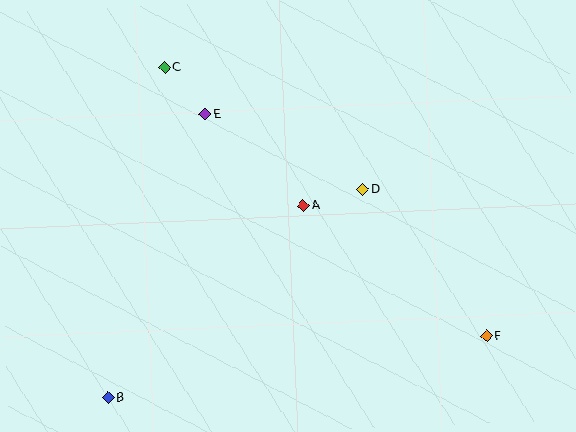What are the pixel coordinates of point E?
Point E is at (205, 114).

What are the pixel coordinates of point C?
Point C is at (164, 68).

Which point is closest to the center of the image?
Point A at (303, 205) is closest to the center.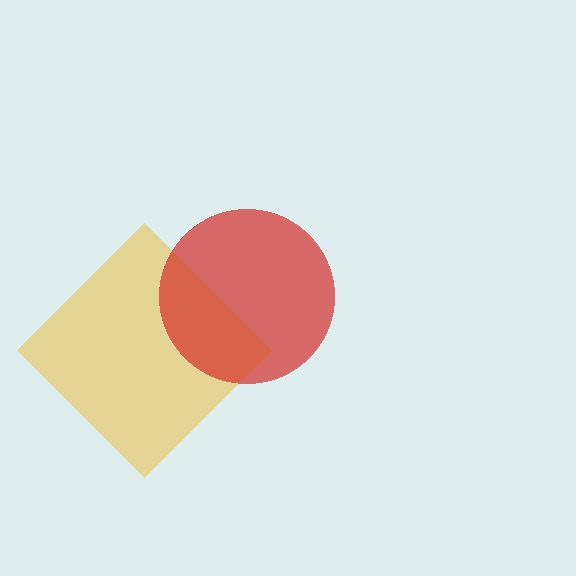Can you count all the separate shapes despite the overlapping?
Yes, there are 2 separate shapes.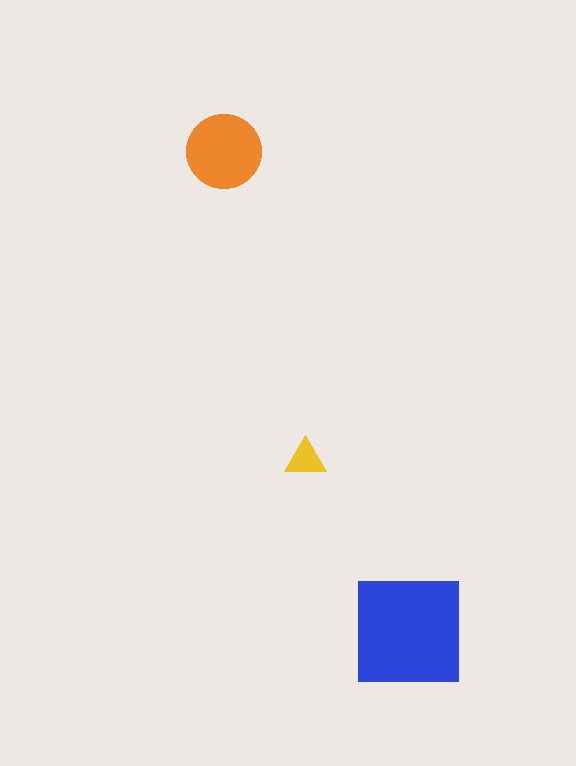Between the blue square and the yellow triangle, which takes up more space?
The blue square.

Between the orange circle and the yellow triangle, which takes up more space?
The orange circle.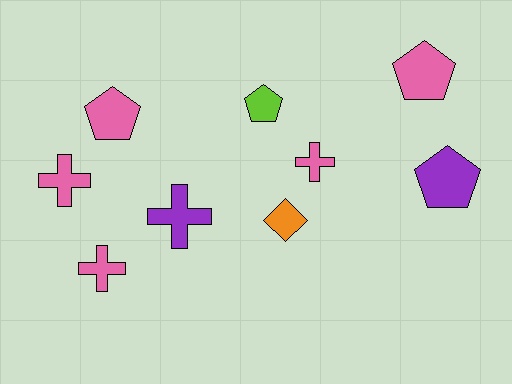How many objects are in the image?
There are 9 objects.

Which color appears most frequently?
Pink, with 5 objects.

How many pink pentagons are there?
There are 2 pink pentagons.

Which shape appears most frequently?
Cross, with 4 objects.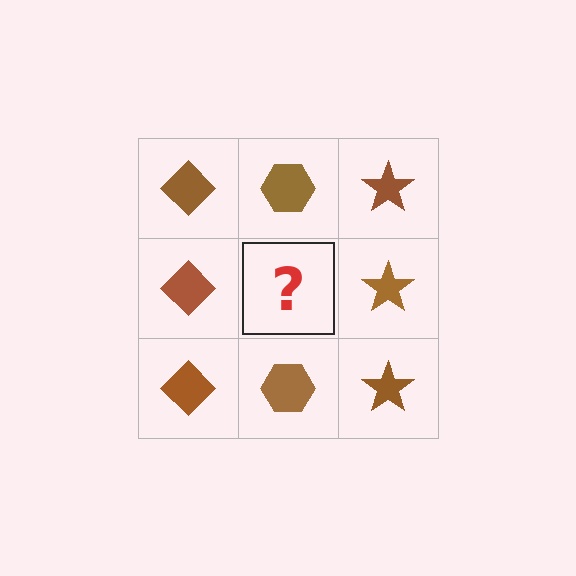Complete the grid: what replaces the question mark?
The question mark should be replaced with a brown hexagon.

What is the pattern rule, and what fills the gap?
The rule is that each column has a consistent shape. The gap should be filled with a brown hexagon.